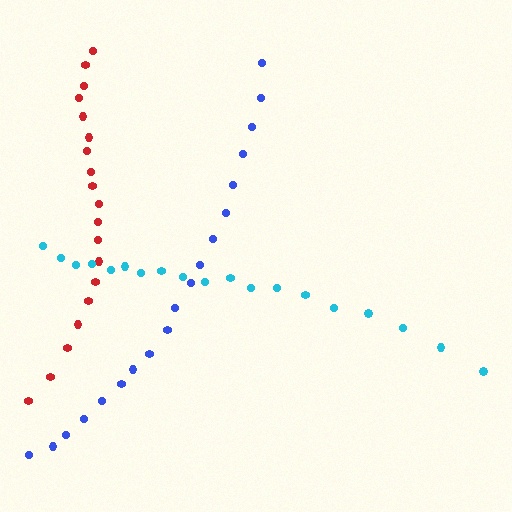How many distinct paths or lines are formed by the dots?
There are 3 distinct paths.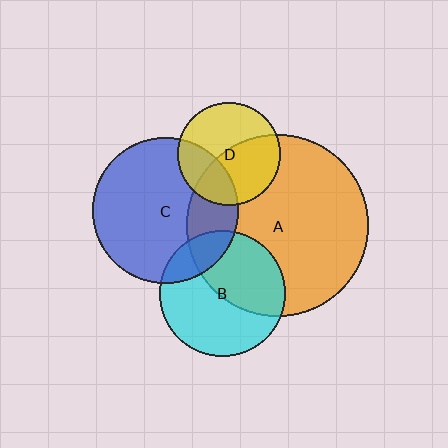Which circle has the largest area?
Circle A (orange).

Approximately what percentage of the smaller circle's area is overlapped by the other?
Approximately 30%.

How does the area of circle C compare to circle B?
Approximately 1.3 times.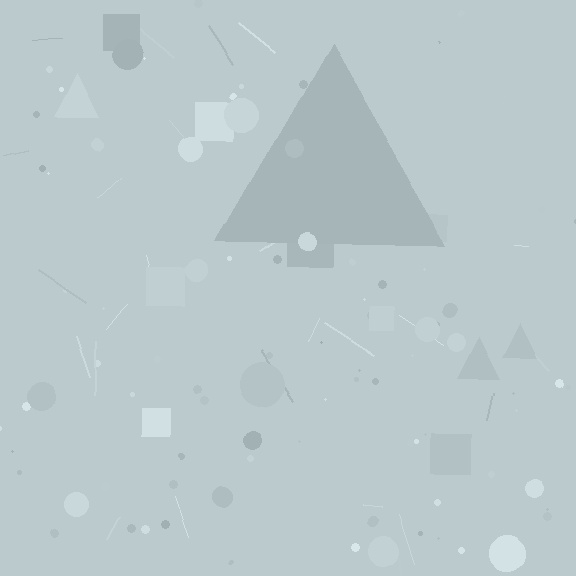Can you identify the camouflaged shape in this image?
The camouflaged shape is a triangle.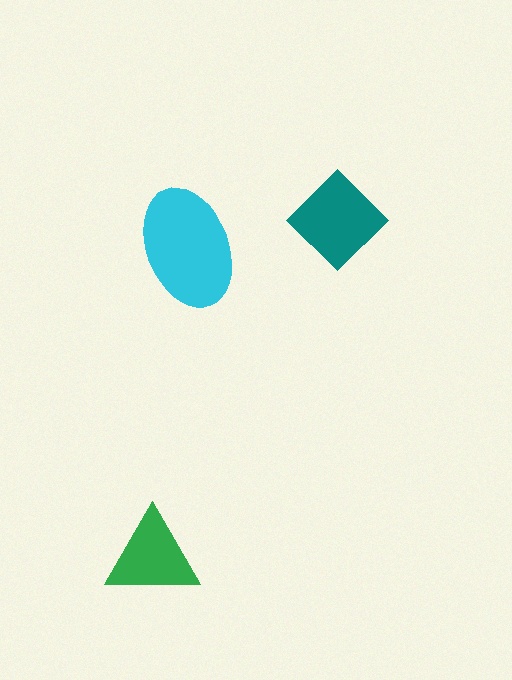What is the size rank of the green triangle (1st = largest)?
3rd.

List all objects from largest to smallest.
The cyan ellipse, the teal diamond, the green triangle.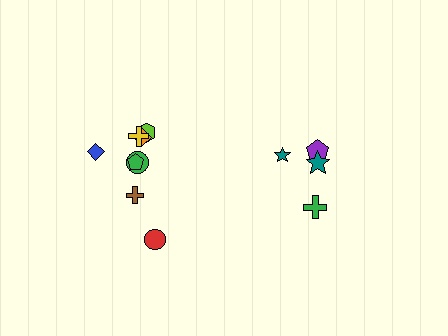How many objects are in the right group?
There are 4 objects.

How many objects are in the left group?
There are 8 objects.